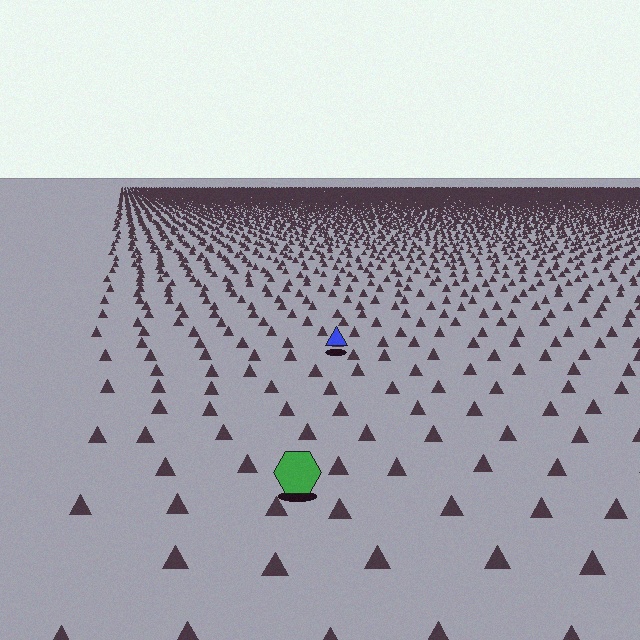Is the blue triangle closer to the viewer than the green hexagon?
No. The green hexagon is closer — you can tell from the texture gradient: the ground texture is coarser near it.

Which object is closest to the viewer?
The green hexagon is closest. The texture marks near it are larger and more spread out.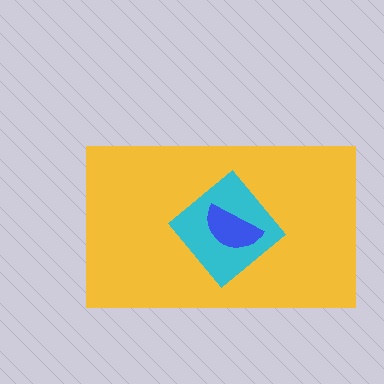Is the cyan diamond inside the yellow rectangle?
Yes.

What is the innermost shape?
The blue semicircle.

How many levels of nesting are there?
3.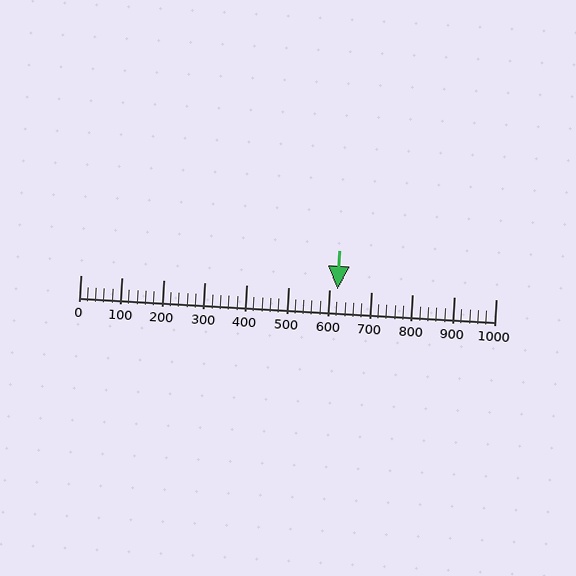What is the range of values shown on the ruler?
The ruler shows values from 0 to 1000.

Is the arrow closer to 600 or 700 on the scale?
The arrow is closer to 600.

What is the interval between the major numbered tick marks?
The major tick marks are spaced 100 units apart.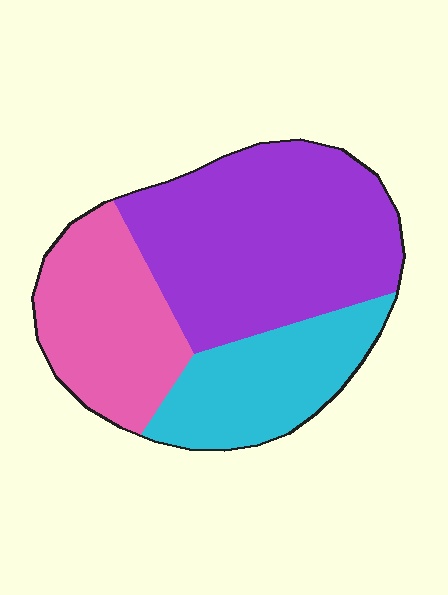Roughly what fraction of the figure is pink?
Pink takes up about one quarter (1/4) of the figure.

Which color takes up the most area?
Purple, at roughly 50%.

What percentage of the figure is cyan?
Cyan covers 24% of the figure.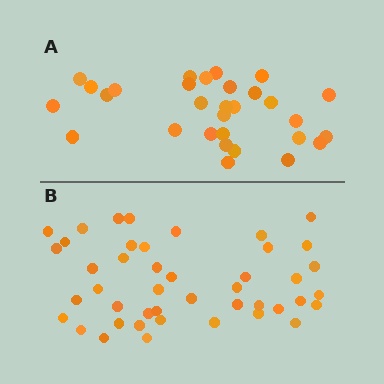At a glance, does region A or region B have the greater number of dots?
Region B (the bottom region) has more dots.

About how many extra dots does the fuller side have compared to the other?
Region B has approximately 15 more dots than region A.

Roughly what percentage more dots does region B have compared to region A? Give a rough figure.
About 45% more.